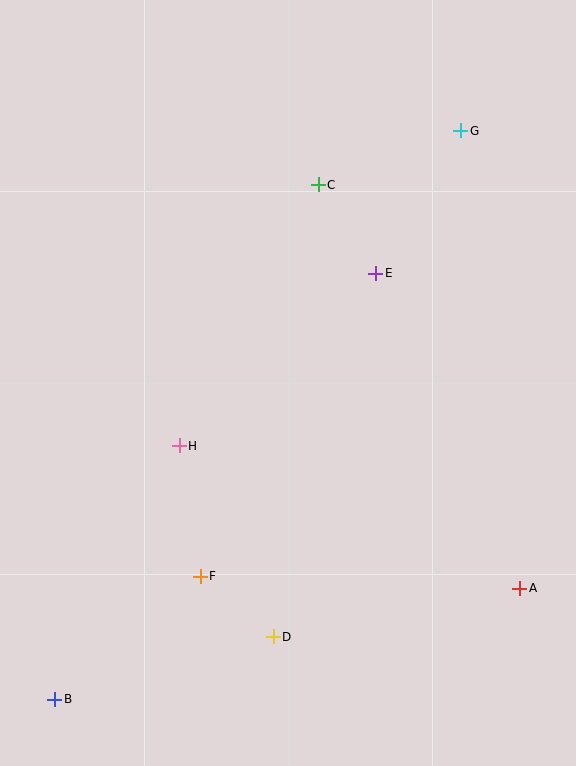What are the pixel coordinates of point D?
Point D is at (273, 637).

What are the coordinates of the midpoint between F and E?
The midpoint between F and E is at (288, 425).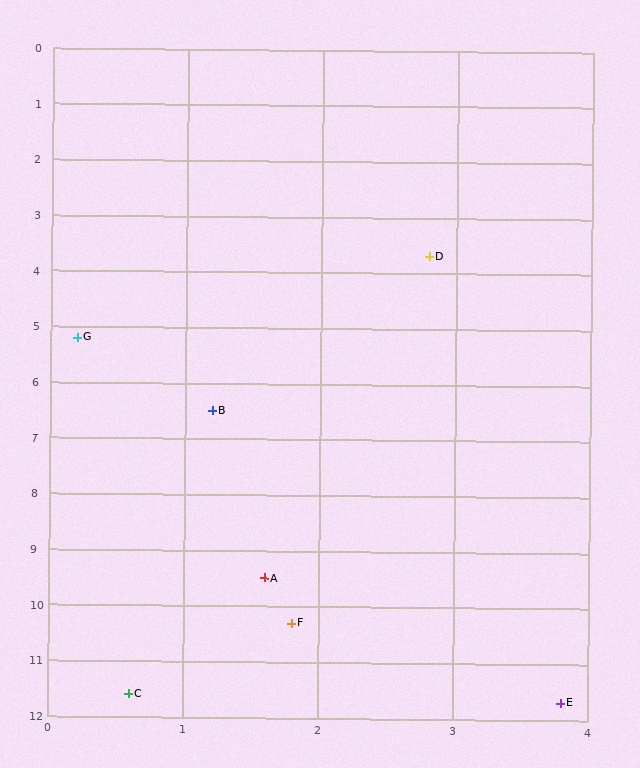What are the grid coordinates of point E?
Point E is at approximately (3.8, 11.7).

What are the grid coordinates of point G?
Point G is at approximately (0.2, 5.2).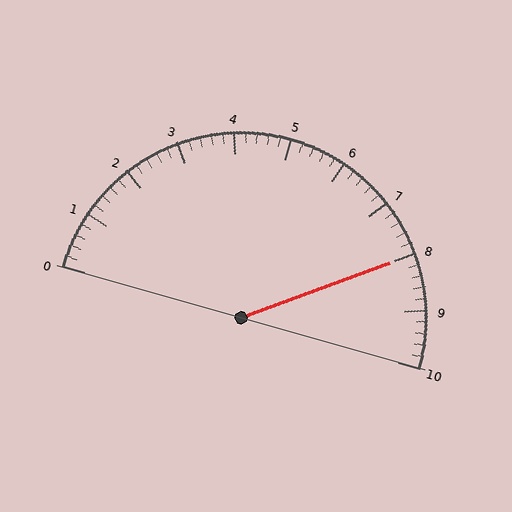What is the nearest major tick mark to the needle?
The nearest major tick mark is 8.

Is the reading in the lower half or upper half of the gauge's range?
The reading is in the upper half of the range (0 to 10).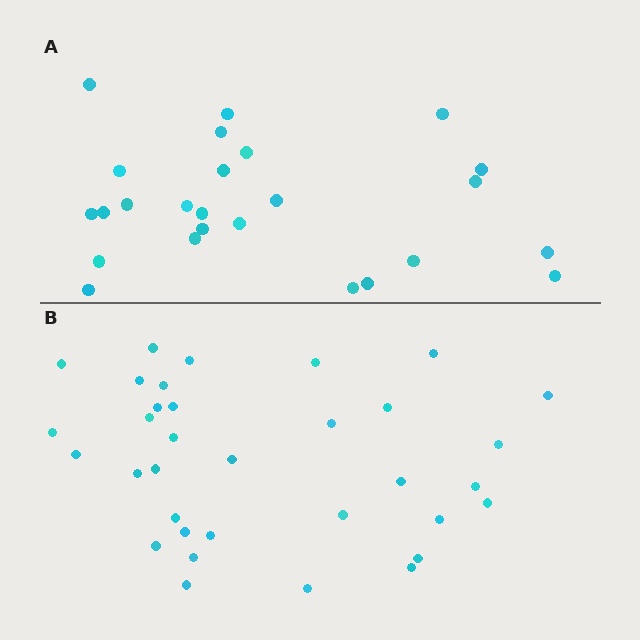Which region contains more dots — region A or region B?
Region B (the bottom region) has more dots.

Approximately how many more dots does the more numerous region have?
Region B has roughly 8 or so more dots than region A.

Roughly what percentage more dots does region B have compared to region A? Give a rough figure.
About 35% more.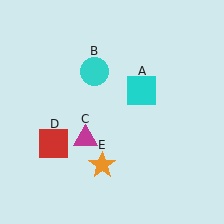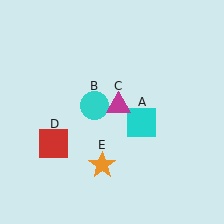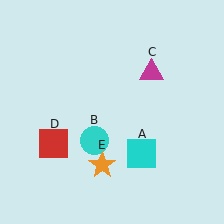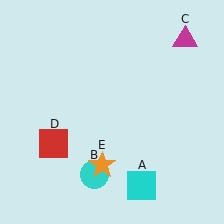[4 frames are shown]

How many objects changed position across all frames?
3 objects changed position: cyan square (object A), cyan circle (object B), magenta triangle (object C).